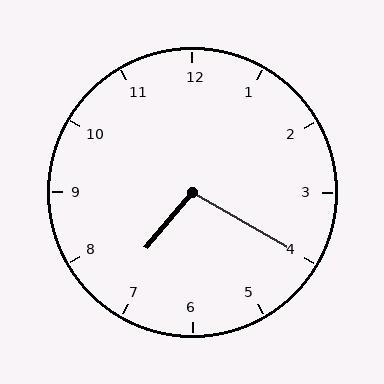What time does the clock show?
7:20.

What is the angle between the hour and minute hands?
Approximately 100 degrees.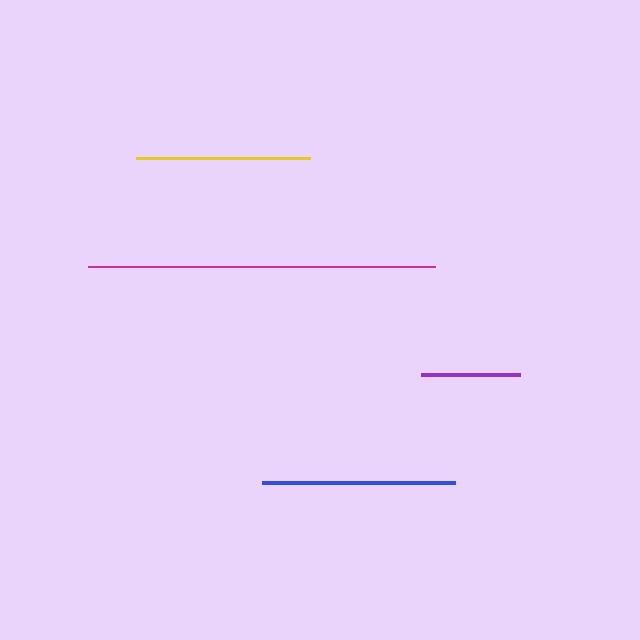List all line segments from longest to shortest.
From longest to shortest: magenta, blue, yellow, purple.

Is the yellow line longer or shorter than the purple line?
The yellow line is longer than the purple line.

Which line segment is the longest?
The magenta line is the longest at approximately 347 pixels.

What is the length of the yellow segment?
The yellow segment is approximately 174 pixels long.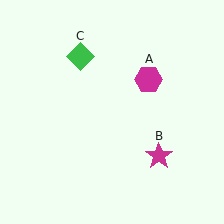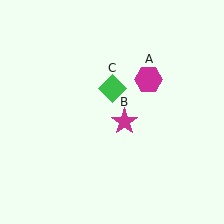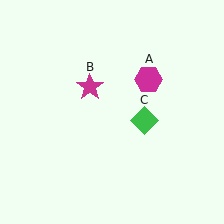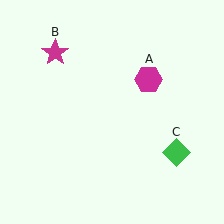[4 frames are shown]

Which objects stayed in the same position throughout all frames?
Magenta hexagon (object A) remained stationary.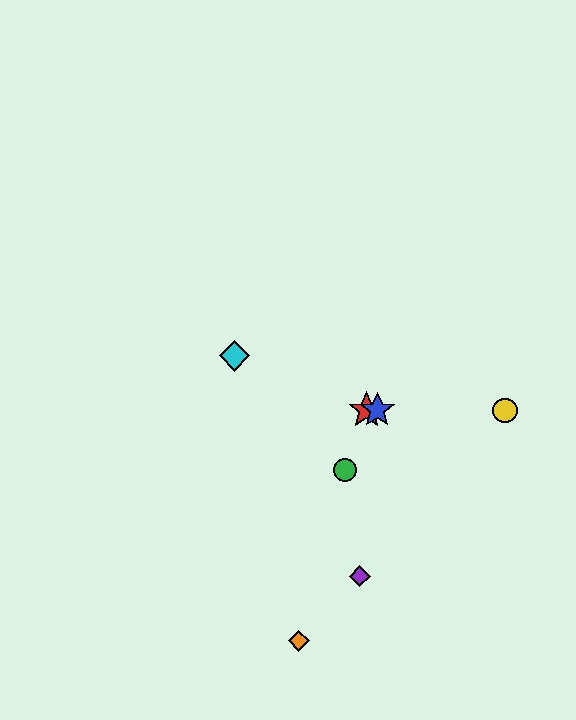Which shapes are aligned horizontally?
The red star, the blue star, the yellow circle are aligned horizontally.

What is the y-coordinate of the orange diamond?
The orange diamond is at y≈641.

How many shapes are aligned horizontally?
3 shapes (the red star, the blue star, the yellow circle) are aligned horizontally.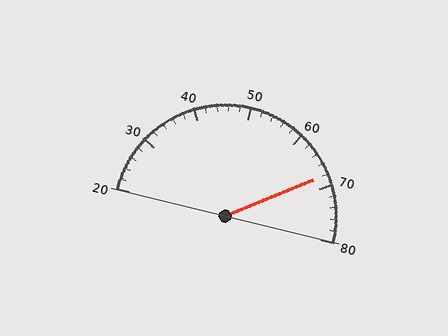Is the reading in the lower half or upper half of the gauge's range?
The reading is in the upper half of the range (20 to 80).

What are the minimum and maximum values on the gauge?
The gauge ranges from 20 to 80.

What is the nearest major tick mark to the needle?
The nearest major tick mark is 70.